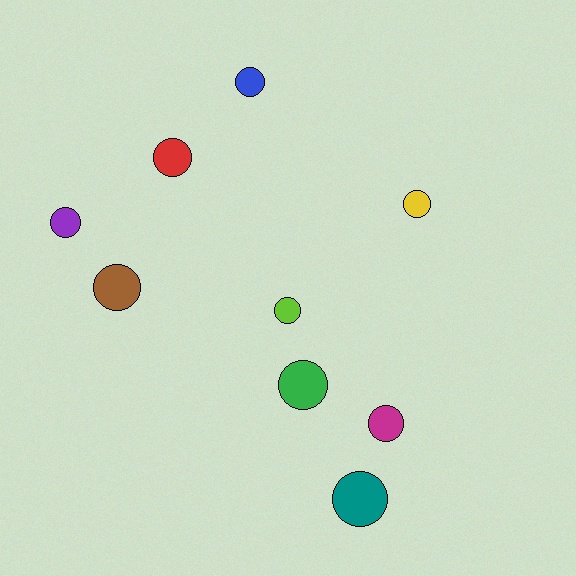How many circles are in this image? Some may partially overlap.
There are 9 circles.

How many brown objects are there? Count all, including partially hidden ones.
There is 1 brown object.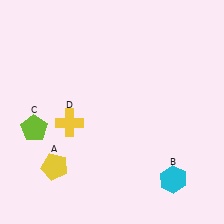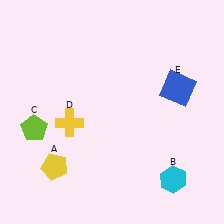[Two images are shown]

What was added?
A blue square (E) was added in Image 2.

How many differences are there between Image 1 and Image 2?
There is 1 difference between the two images.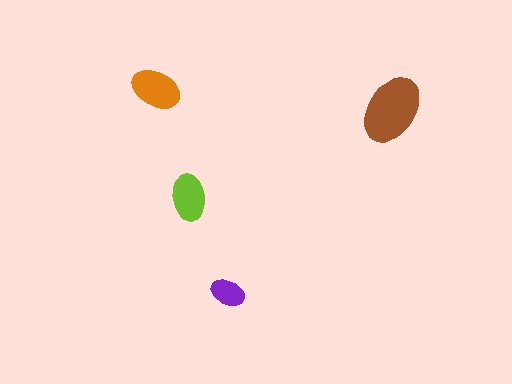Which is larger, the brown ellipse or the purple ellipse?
The brown one.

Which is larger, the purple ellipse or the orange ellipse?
The orange one.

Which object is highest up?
The orange ellipse is topmost.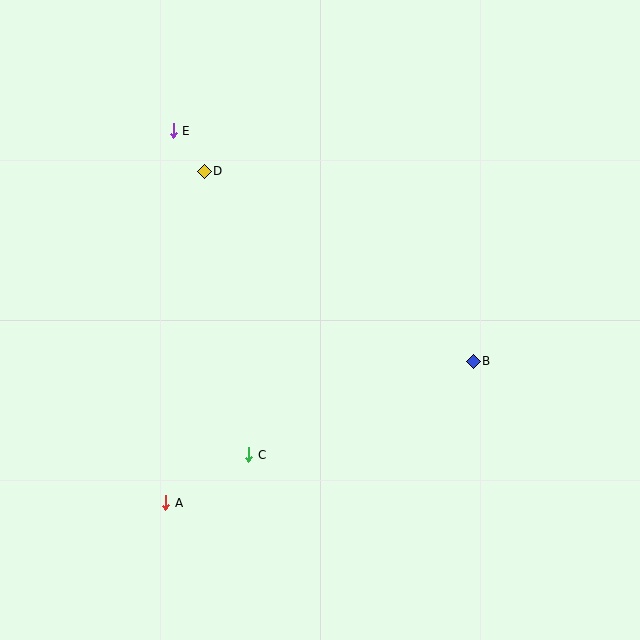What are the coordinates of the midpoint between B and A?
The midpoint between B and A is at (319, 432).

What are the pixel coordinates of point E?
Point E is at (173, 131).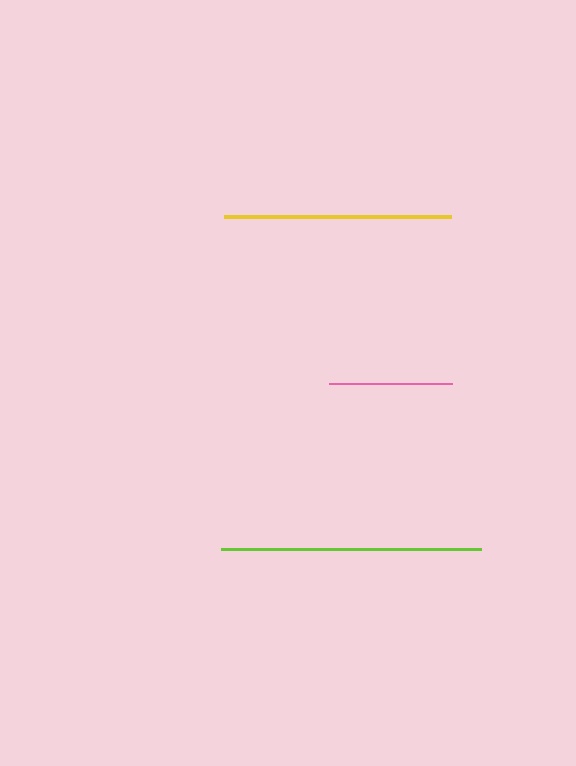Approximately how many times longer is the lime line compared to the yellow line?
The lime line is approximately 1.1 times the length of the yellow line.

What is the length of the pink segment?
The pink segment is approximately 123 pixels long.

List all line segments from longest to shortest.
From longest to shortest: lime, yellow, pink.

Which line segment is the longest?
The lime line is the longest at approximately 260 pixels.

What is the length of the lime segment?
The lime segment is approximately 260 pixels long.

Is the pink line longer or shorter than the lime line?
The lime line is longer than the pink line.